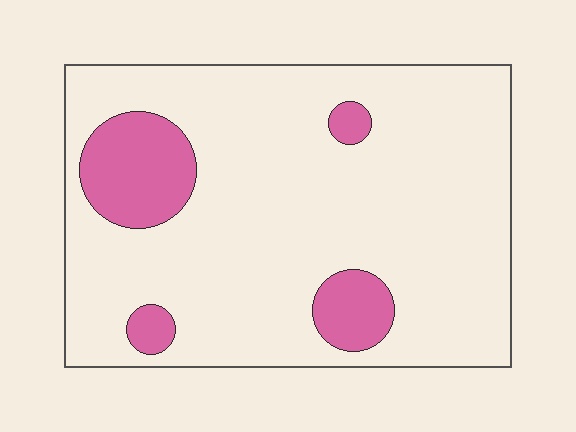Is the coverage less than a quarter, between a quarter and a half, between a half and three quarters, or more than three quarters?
Less than a quarter.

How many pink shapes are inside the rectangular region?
4.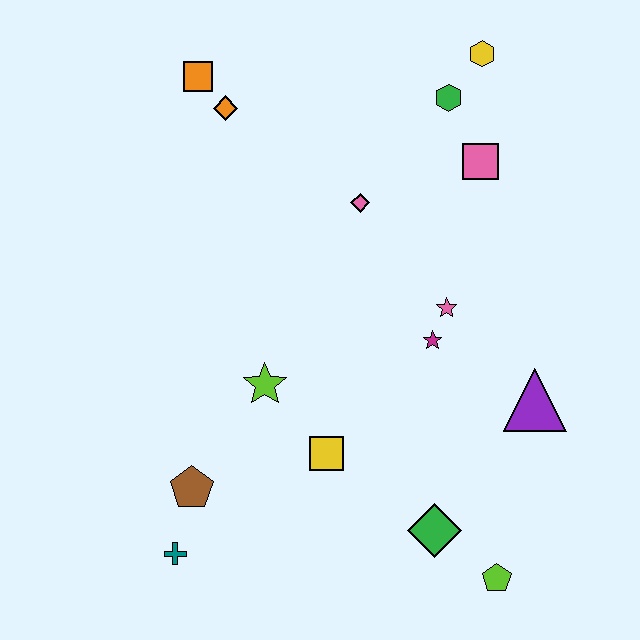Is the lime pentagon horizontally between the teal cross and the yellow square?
No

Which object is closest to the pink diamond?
The pink square is closest to the pink diamond.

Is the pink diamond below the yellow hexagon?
Yes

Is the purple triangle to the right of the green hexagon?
Yes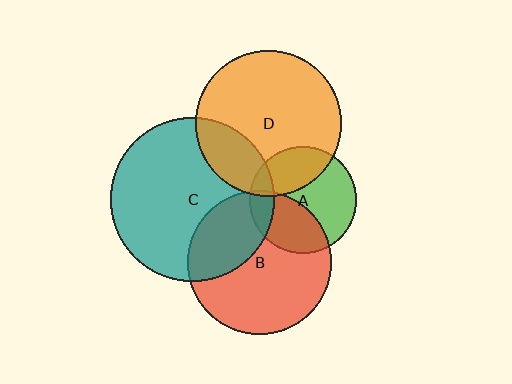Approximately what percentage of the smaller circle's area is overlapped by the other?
Approximately 30%.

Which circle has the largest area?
Circle C (teal).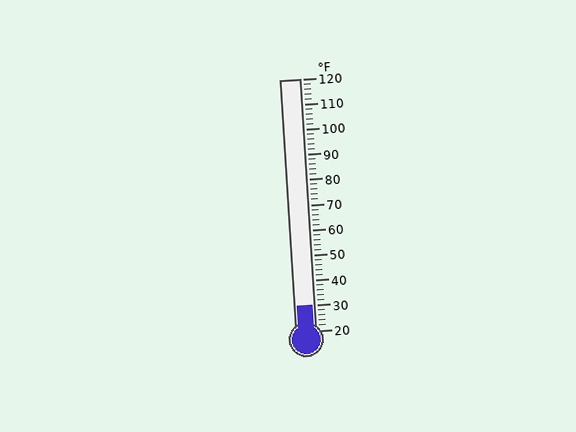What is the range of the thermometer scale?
The thermometer scale ranges from 20°F to 120°F.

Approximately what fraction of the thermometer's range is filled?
The thermometer is filled to approximately 10% of its range.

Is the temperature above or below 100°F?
The temperature is below 100°F.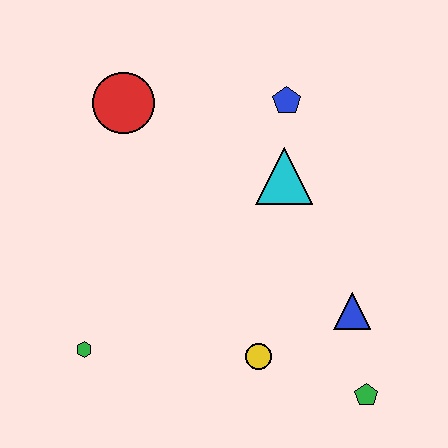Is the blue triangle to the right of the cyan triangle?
Yes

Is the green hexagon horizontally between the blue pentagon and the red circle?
No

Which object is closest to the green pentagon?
The blue triangle is closest to the green pentagon.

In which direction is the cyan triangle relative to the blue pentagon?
The cyan triangle is below the blue pentagon.